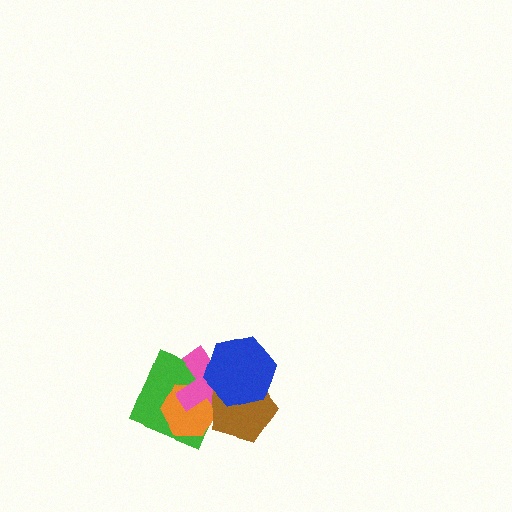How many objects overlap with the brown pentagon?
4 objects overlap with the brown pentagon.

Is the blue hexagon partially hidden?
No, no other shape covers it.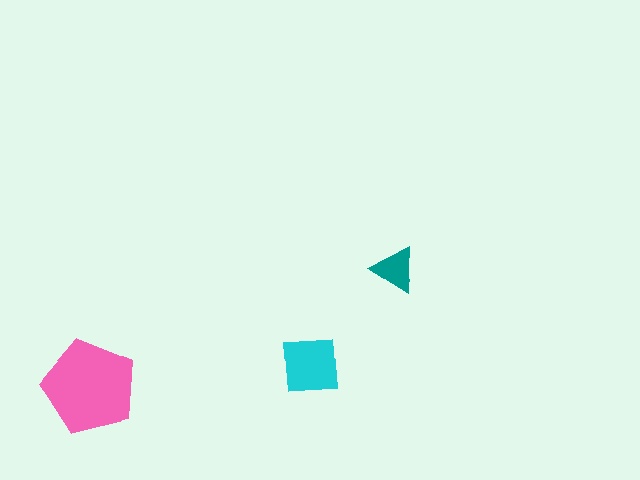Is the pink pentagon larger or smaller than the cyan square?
Larger.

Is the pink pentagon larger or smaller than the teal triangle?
Larger.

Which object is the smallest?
The teal triangle.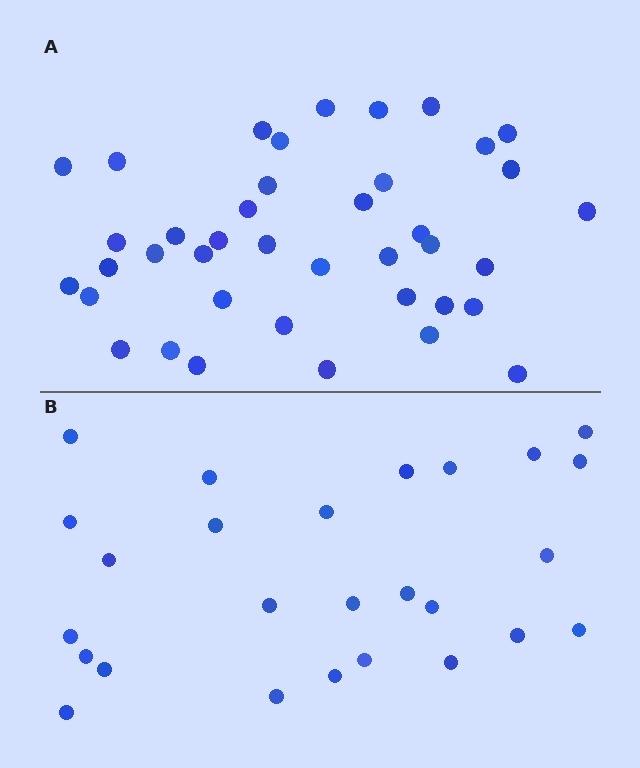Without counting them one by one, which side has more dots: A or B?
Region A (the top region) has more dots.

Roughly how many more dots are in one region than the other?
Region A has approximately 15 more dots than region B.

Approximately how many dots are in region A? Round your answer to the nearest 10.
About 40 dots.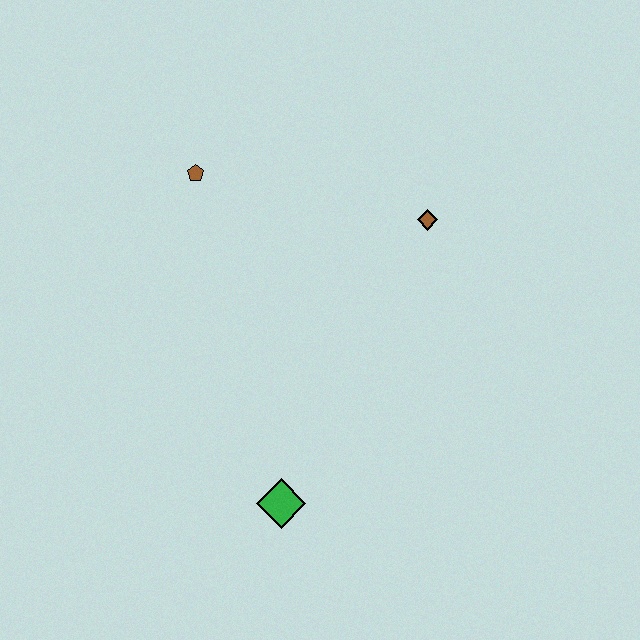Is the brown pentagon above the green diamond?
Yes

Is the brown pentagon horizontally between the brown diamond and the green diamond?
No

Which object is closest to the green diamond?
The brown diamond is closest to the green diamond.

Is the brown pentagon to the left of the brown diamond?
Yes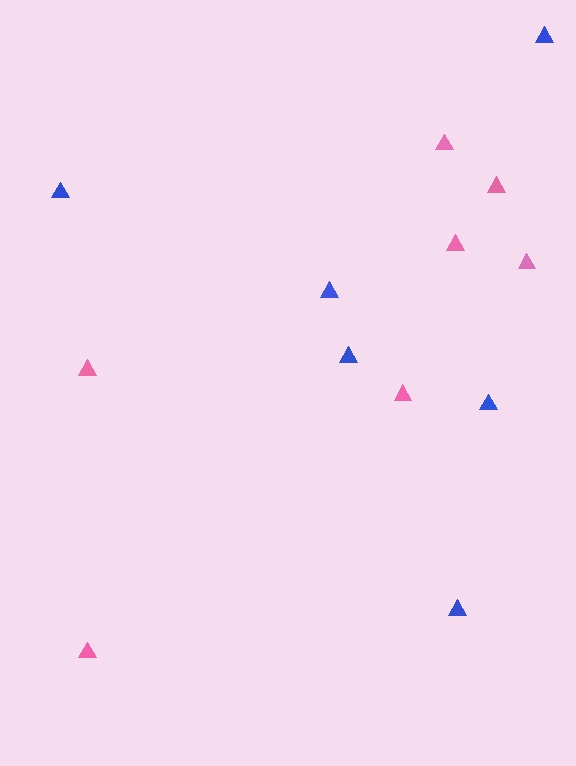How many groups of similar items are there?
There are 2 groups: one group of pink triangles (7) and one group of blue triangles (6).